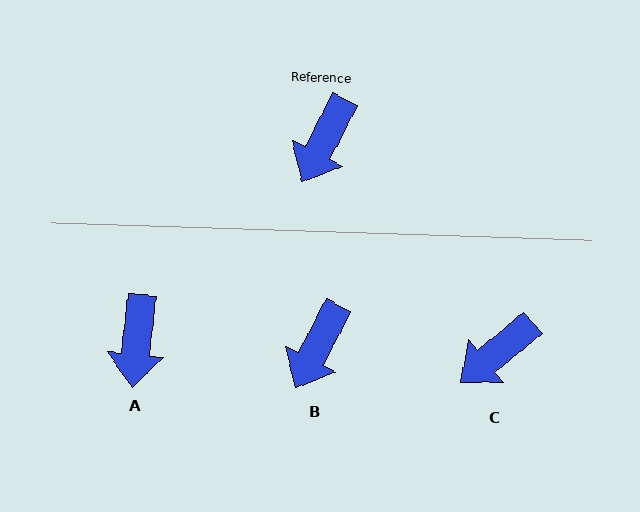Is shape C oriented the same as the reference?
No, it is off by about 23 degrees.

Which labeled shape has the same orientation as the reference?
B.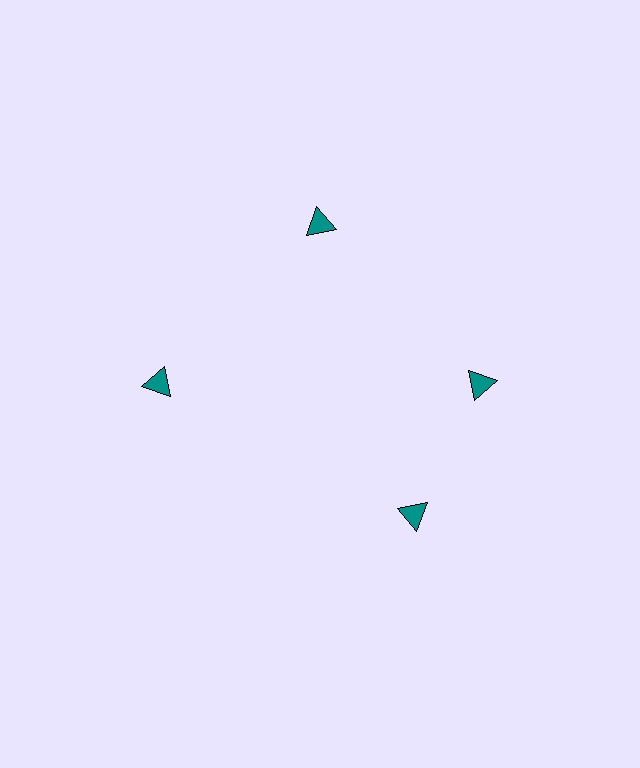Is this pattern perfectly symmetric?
No. The 4 teal triangles are arranged in a ring, but one element near the 6 o'clock position is rotated out of alignment along the ring, breaking the 4-fold rotational symmetry.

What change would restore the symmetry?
The symmetry would be restored by rotating it back into even spacing with its neighbors so that all 4 triangles sit at equal angles and equal distance from the center.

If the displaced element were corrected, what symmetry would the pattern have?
It would have 4-fold rotational symmetry — the pattern would map onto itself every 90 degrees.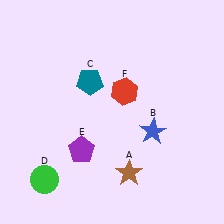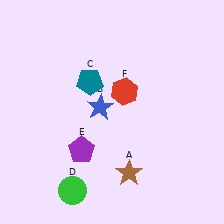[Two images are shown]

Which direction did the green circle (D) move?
The green circle (D) moved right.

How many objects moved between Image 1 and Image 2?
2 objects moved between the two images.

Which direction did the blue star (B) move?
The blue star (B) moved left.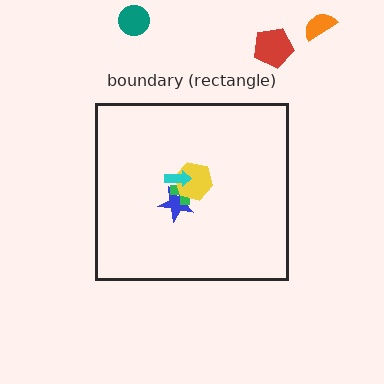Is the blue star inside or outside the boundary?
Inside.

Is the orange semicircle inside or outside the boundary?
Outside.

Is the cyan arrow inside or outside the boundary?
Inside.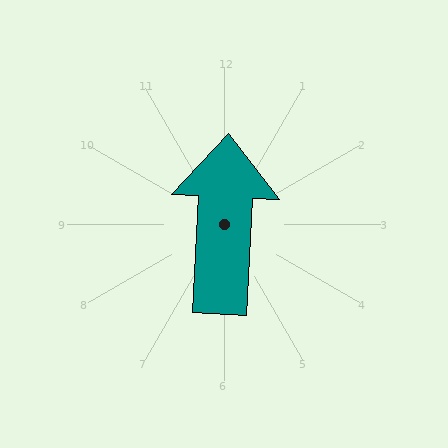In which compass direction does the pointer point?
North.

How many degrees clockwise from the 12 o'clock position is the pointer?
Approximately 3 degrees.